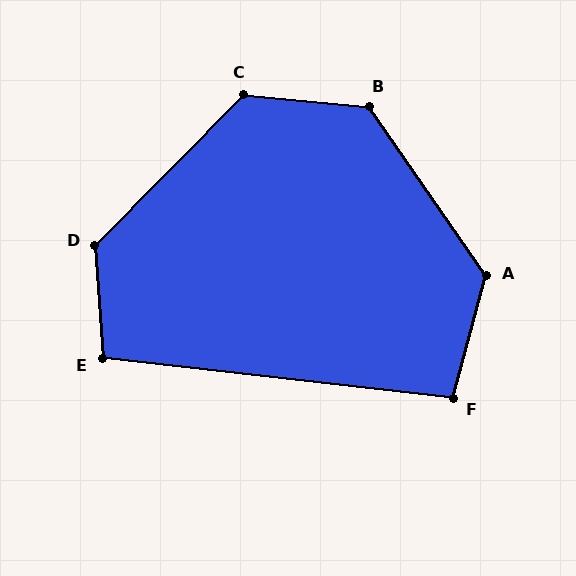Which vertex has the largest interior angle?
D, at approximately 131 degrees.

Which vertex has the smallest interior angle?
F, at approximately 99 degrees.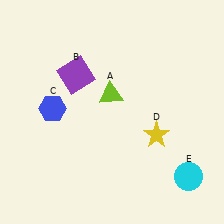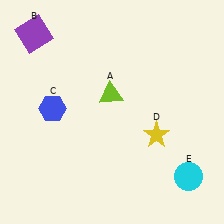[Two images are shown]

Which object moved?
The purple square (B) moved left.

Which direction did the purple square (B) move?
The purple square (B) moved left.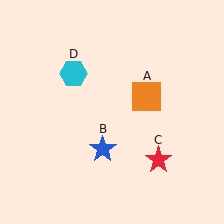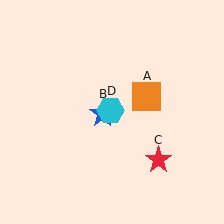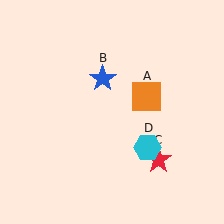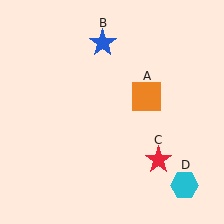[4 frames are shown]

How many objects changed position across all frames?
2 objects changed position: blue star (object B), cyan hexagon (object D).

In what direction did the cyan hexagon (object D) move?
The cyan hexagon (object D) moved down and to the right.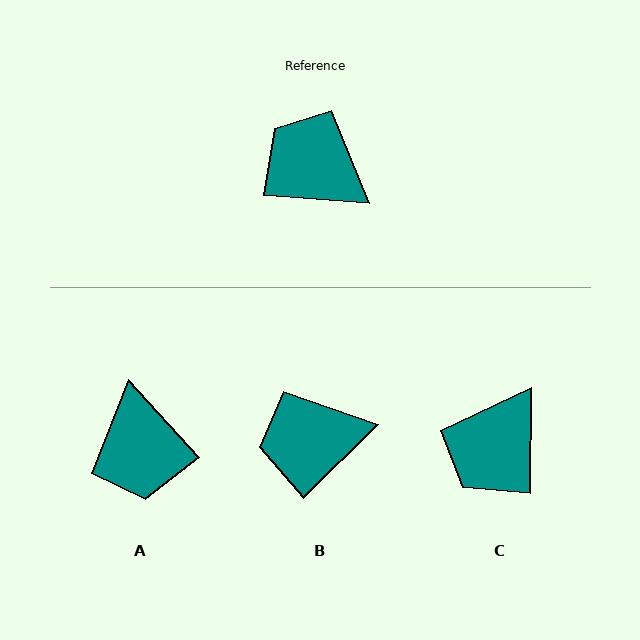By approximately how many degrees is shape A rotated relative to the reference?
Approximately 137 degrees counter-clockwise.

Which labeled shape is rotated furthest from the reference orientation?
A, about 137 degrees away.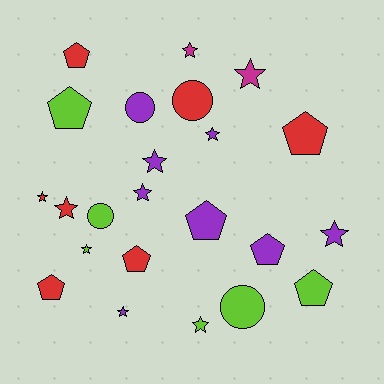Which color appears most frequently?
Purple, with 8 objects.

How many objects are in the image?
There are 23 objects.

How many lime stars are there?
There are 2 lime stars.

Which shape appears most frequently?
Star, with 11 objects.